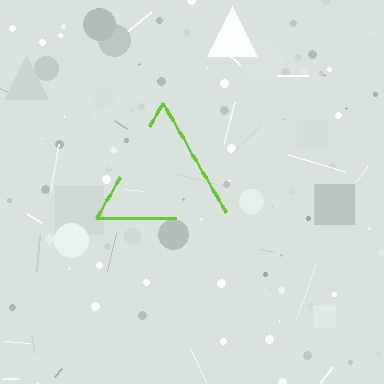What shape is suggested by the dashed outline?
The dashed outline suggests a triangle.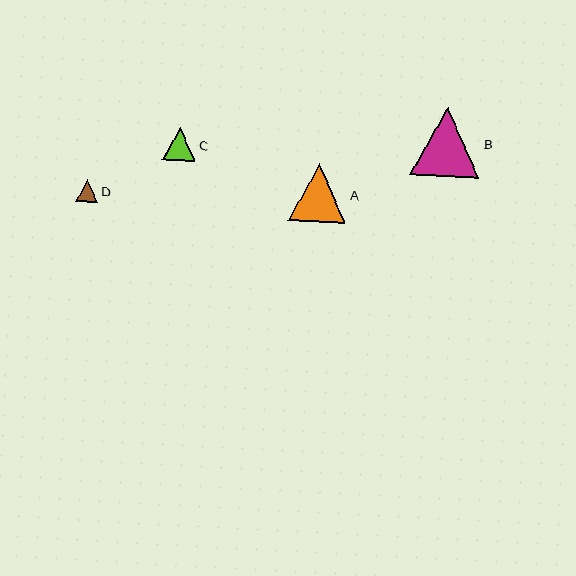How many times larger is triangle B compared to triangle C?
Triangle B is approximately 2.1 times the size of triangle C.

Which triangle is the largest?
Triangle B is the largest with a size of approximately 69 pixels.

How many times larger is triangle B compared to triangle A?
Triangle B is approximately 1.2 times the size of triangle A.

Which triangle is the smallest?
Triangle D is the smallest with a size of approximately 22 pixels.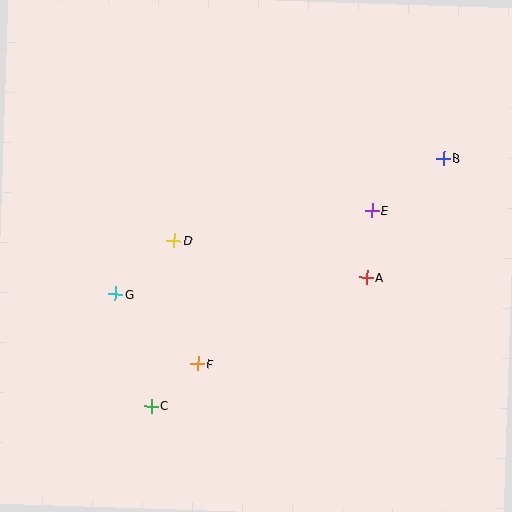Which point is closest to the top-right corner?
Point B is closest to the top-right corner.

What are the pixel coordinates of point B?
Point B is at (444, 159).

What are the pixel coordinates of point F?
Point F is at (198, 364).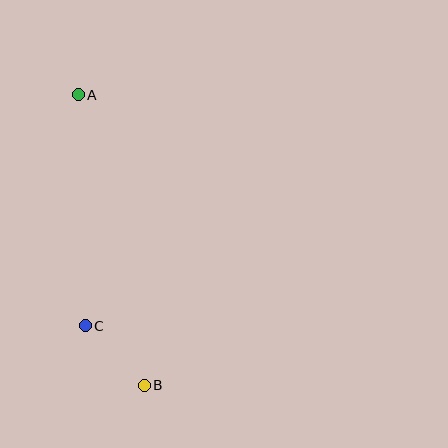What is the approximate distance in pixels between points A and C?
The distance between A and C is approximately 231 pixels.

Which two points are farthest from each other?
Points A and B are farthest from each other.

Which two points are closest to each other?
Points B and C are closest to each other.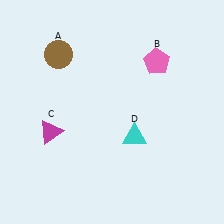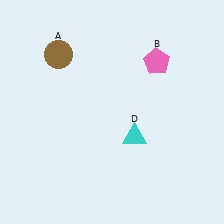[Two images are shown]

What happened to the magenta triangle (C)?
The magenta triangle (C) was removed in Image 2. It was in the bottom-left area of Image 1.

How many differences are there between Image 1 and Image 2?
There is 1 difference between the two images.